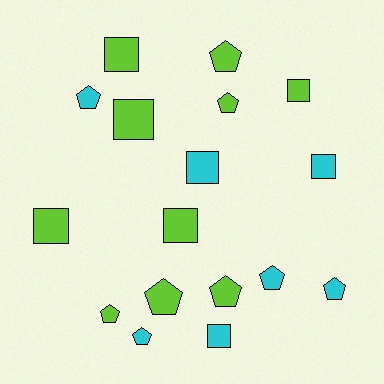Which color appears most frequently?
Lime, with 10 objects.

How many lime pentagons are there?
There are 5 lime pentagons.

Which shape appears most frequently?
Pentagon, with 9 objects.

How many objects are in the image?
There are 17 objects.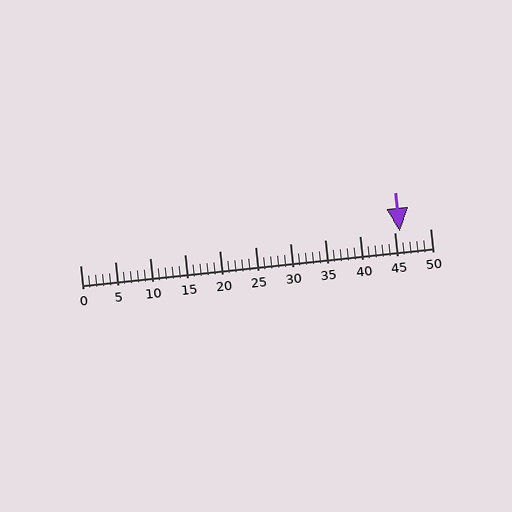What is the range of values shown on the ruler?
The ruler shows values from 0 to 50.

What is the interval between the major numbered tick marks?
The major tick marks are spaced 5 units apart.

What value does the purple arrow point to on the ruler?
The purple arrow points to approximately 46.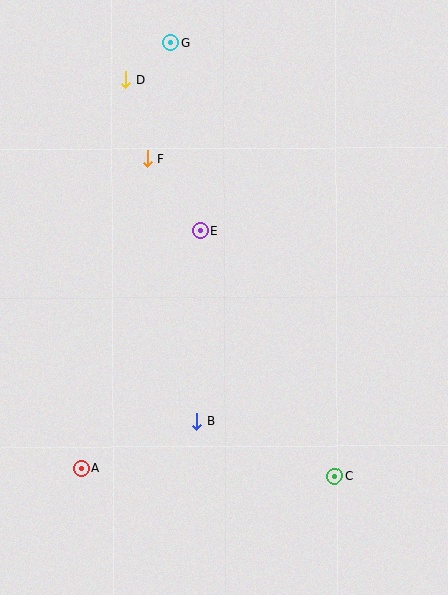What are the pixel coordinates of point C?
Point C is at (334, 476).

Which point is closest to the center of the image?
Point E at (200, 231) is closest to the center.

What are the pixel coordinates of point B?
Point B is at (196, 421).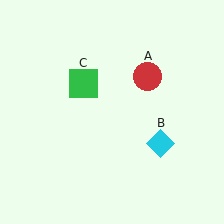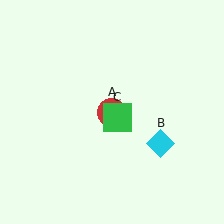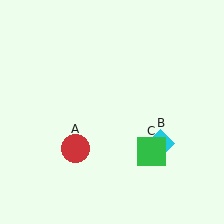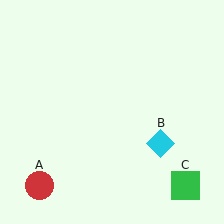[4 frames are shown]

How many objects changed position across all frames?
2 objects changed position: red circle (object A), green square (object C).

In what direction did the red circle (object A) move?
The red circle (object A) moved down and to the left.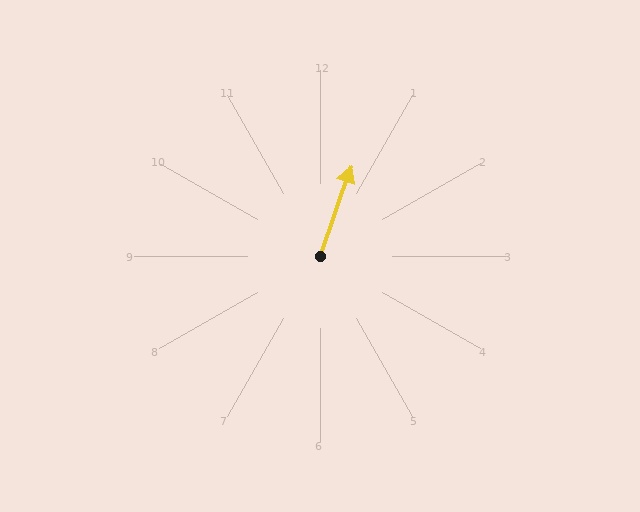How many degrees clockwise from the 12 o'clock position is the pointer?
Approximately 19 degrees.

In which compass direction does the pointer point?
North.